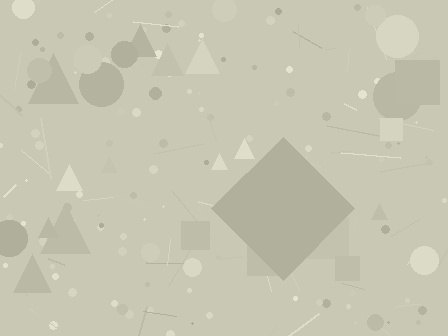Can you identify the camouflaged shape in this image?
The camouflaged shape is a diamond.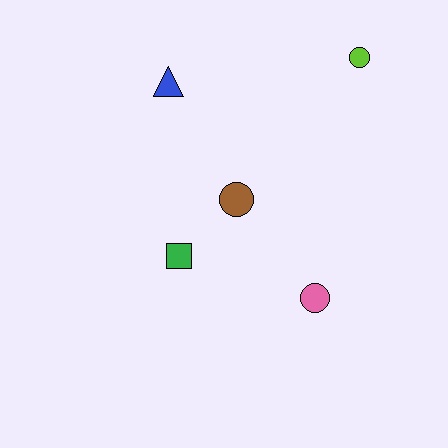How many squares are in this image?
There is 1 square.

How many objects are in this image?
There are 5 objects.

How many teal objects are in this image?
There are no teal objects.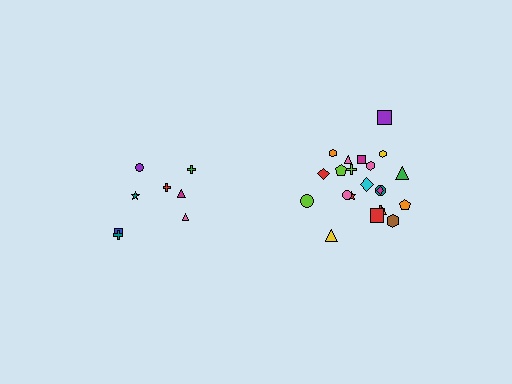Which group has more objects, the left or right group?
The right group.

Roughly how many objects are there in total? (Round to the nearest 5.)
Roughly 30 objects in total.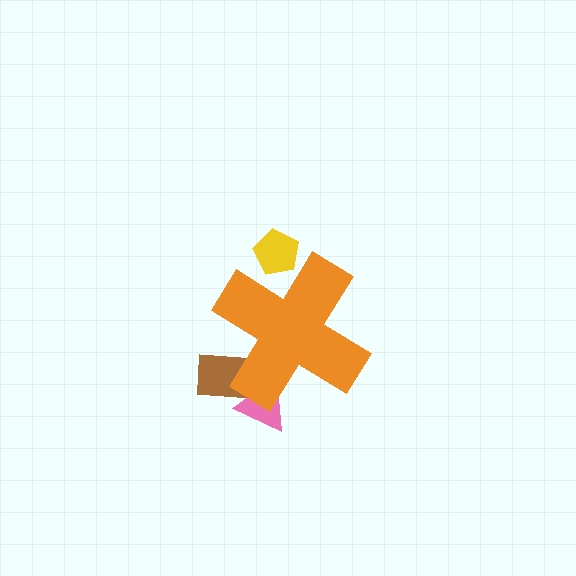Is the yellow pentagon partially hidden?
Yes, the yellow pentagon is partially hidden behind the orange cross.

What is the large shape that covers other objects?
An orange cross.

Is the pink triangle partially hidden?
Yes, the pink triangle is partially hidden behind the orange cross.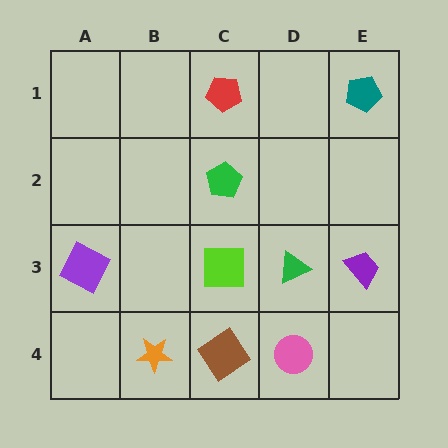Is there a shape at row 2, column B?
No, that cell is empty.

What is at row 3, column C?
A lime square.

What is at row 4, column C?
A brown diamond.